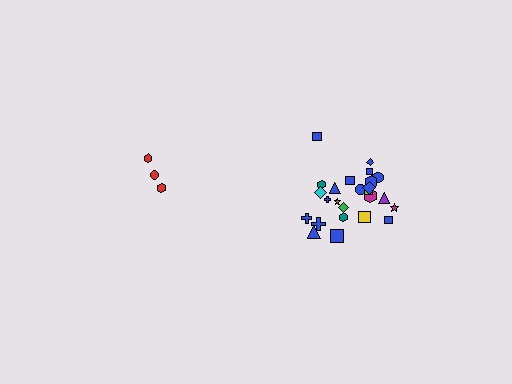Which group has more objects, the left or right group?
The right group.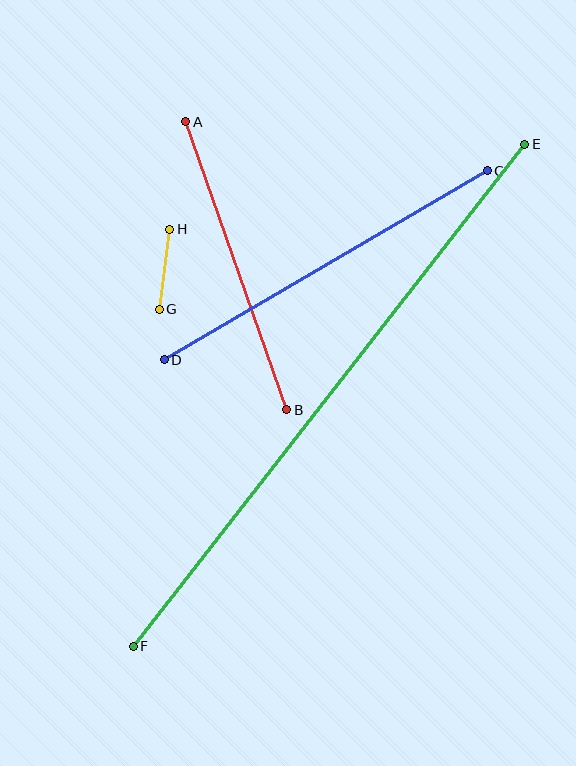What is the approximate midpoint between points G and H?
The midpoint is at approximately (165, 269) pixels.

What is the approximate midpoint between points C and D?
The midpoint is at approximately (326, 265) pixels.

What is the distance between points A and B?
The distance is approximately 305 pixels.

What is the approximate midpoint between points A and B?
The midpoint is at approximately (236, 266) pixels.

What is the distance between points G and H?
The distance is approximately 80 pixels.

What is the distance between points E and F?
The distance is approximately 636 pixels.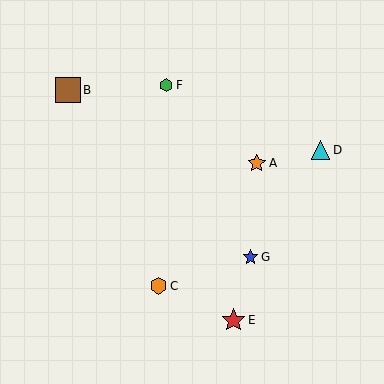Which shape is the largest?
The brown square (labeled B) is the largest.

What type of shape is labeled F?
Shape F is a green hexagon.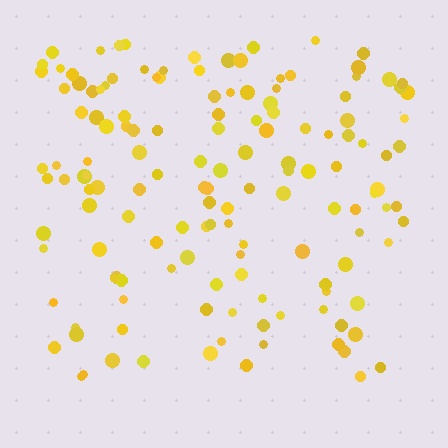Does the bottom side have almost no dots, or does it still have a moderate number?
Still a moderate number, just noticeably fewer than the top.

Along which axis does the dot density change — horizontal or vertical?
Vertical.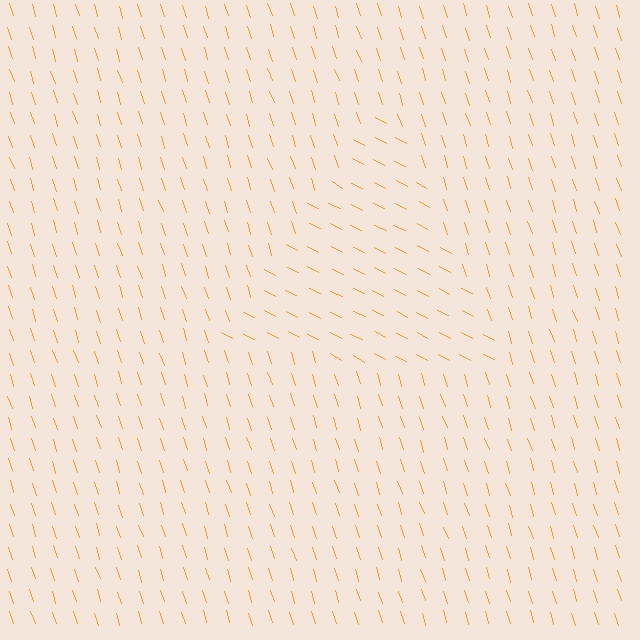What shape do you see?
I see a triangle.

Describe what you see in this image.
The image is filled with small orange line segments. A triangle region in the image has lines oriented differently from the surrounding lines, creating a visible texture boundary.